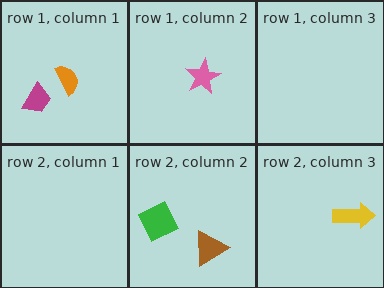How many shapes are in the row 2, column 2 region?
2.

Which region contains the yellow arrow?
The row 2, column 3 region.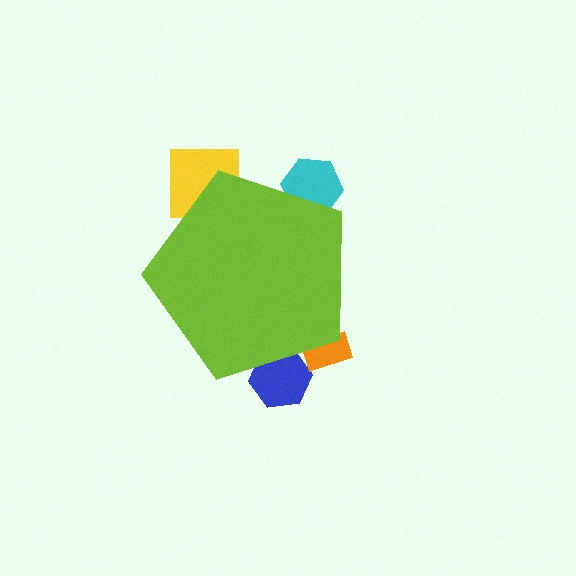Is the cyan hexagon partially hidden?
Yes, the cyan hexagon is partially hidden behind the lime pentagon.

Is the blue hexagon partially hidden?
Yes, the blue hexagon is partially hidden behind the lime pentagon.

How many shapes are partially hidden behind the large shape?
4 shapes are partially hidden.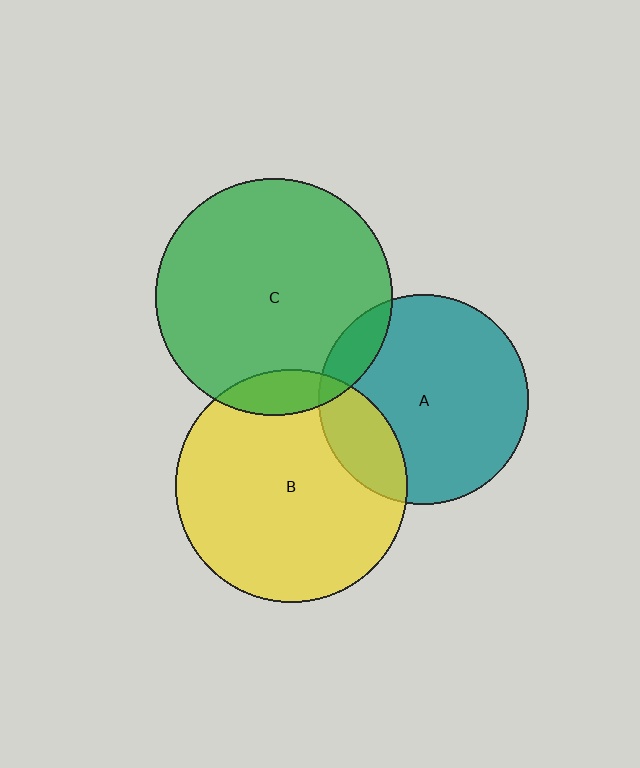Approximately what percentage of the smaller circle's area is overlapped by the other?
Approximately 10%.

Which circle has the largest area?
Circle C (green).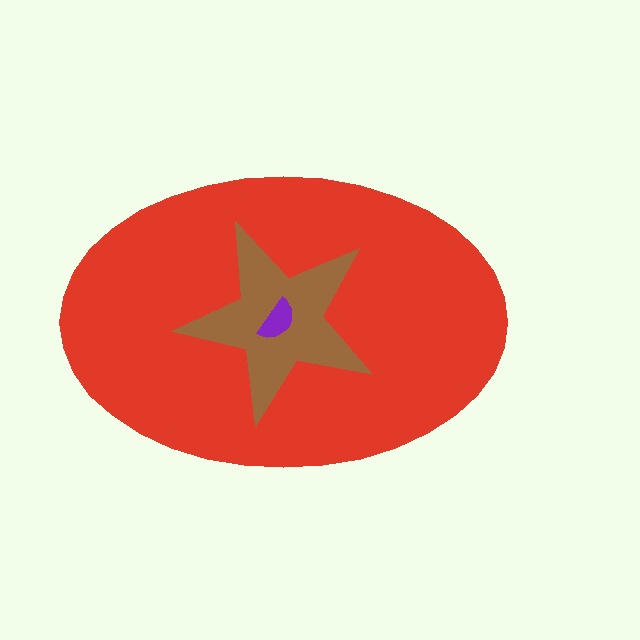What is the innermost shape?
The purple semicircle.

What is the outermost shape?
The red ellipse.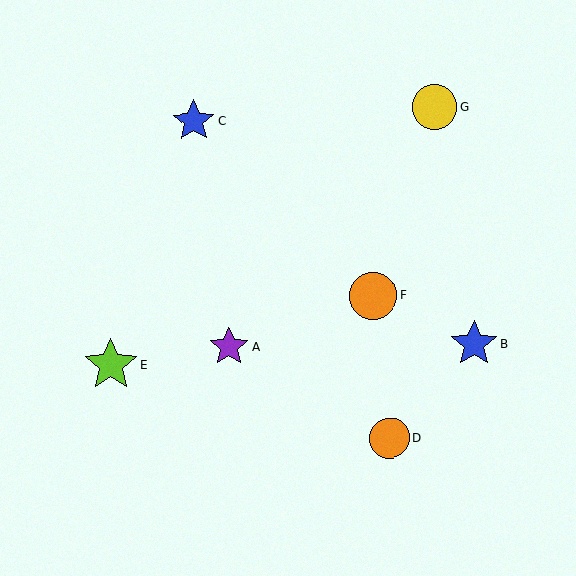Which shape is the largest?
The lime star (labeled E) is the largest.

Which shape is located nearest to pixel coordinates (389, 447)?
The orange circle (labeled D) at (389, 438) is nearest to that location.